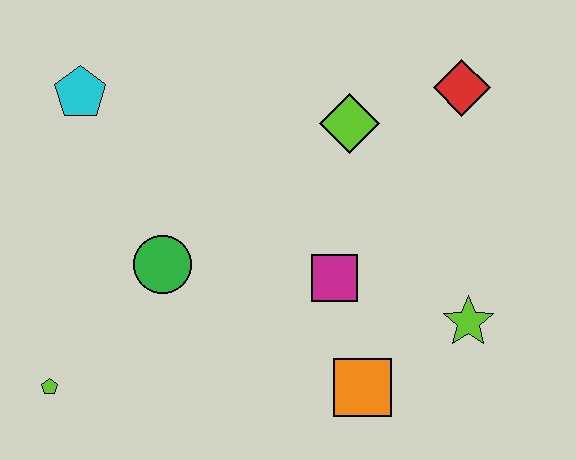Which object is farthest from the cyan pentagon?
The lime star is farthest from the cyan pentagon.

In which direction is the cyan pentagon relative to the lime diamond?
The cyan pentagon is to the left of the lime diamond.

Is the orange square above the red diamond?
No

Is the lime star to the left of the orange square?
No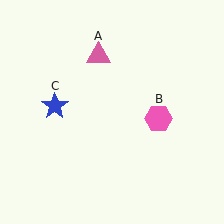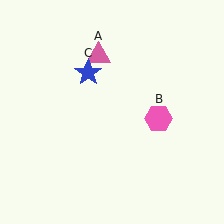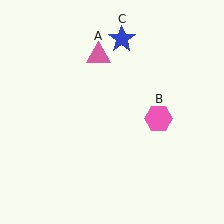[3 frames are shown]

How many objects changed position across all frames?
1 object changed position: blue star (object C).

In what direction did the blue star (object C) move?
The blue star (object C) moved up and to the right.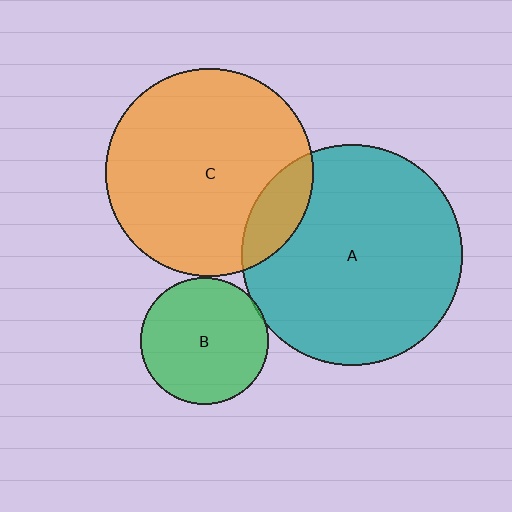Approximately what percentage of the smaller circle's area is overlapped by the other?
Approximately 5%.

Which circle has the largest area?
Circle A (teal).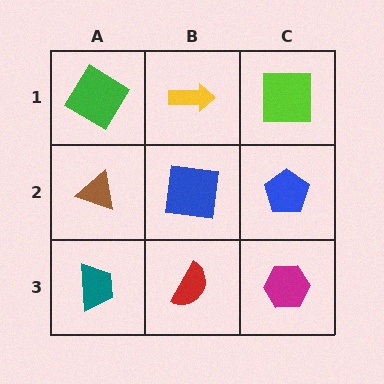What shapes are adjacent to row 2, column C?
A lime square (row 1, column C), a magenta hexagon (row 3, column C), a blue square (row 2, column B).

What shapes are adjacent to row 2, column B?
A yellow arrow (row 1, column B), a red semicircle (row 3, column B), a brown triangle (row 2, column A), a blue pentagon (row 2, column C).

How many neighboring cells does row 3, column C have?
2.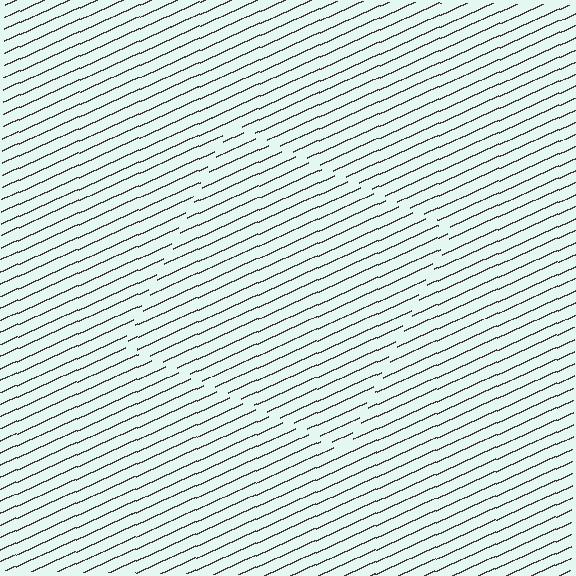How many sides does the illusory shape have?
4 sides — the line-ends trace a square.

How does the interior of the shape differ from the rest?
The interior of the shape contains the same grating, shifted by half a period — the contour is defined by the phase discontinuity where line-ends from the inner and outer gratings abut.